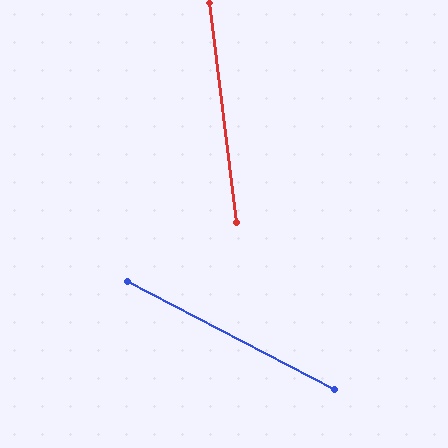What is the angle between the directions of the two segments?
Approximately 55 degrees.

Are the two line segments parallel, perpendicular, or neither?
Neither parallel nor perpendicular — they differ by about 55°.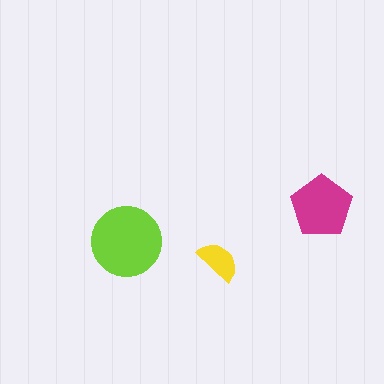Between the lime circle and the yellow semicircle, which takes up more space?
The lime circle.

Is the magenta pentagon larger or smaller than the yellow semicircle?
Larger.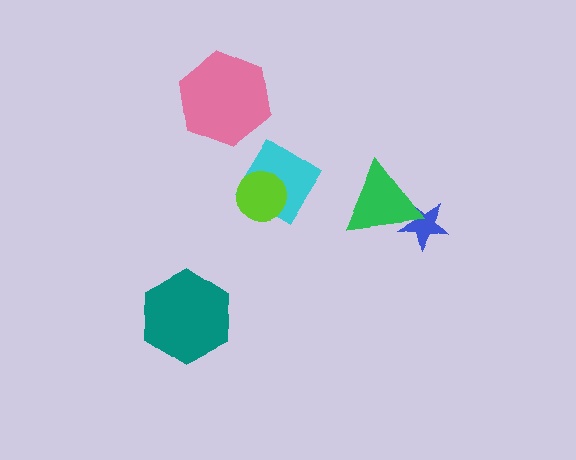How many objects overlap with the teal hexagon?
0 objects overlap with the teal hexagon.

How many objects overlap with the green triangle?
1 object overlaps with the green triangle.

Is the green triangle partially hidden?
No, no other shape covers it.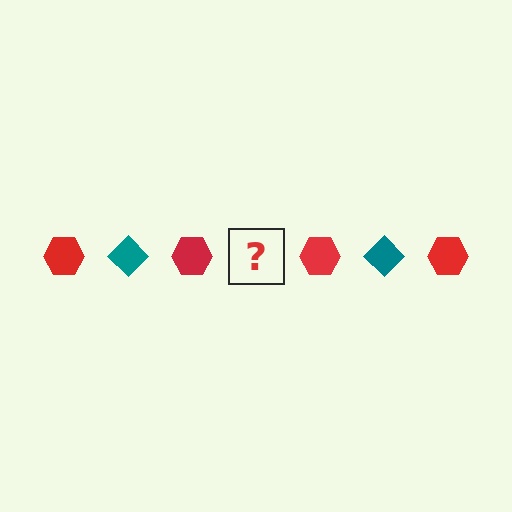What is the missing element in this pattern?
The missing element is a teal diamond.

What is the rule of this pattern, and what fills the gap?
The rule is that the pattern alternates between red hexagon and teal diamond. The gap should be filled with a teal diamond.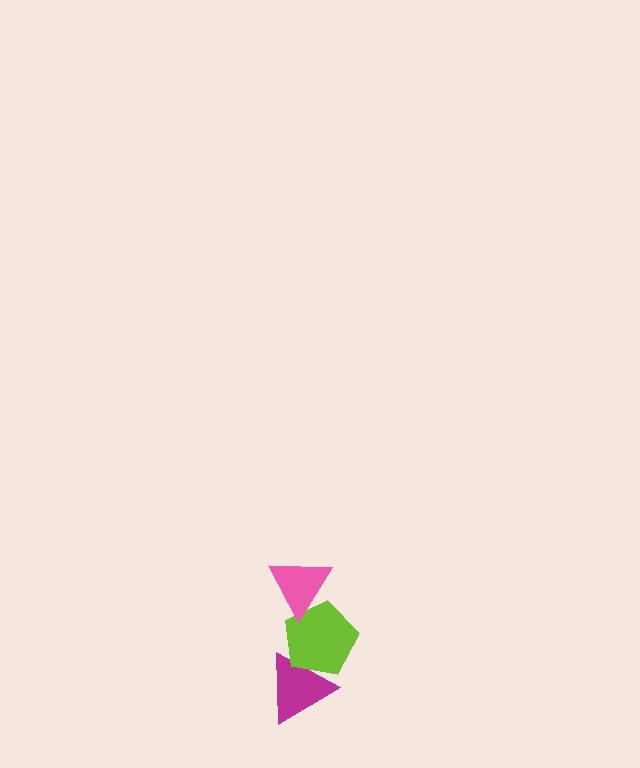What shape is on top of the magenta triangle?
The lime pentagon is on top of the magenta triangle.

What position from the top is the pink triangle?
The pink triangle is 1st from the top.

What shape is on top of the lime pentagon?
The pink triangle is on top of the lime pentagon.